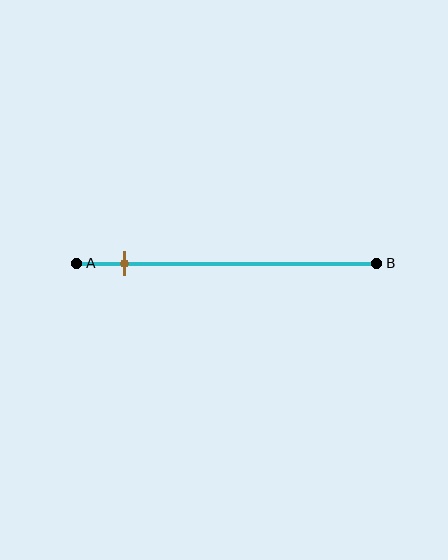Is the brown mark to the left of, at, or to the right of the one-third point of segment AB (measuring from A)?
The brown mark is to the left of the one-third point of segment AB.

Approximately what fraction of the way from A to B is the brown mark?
The brown mark is approximately 15% of the way from A to B.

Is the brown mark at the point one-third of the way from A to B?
No, the mark is at about 15% from A, not at the 33% one-third point.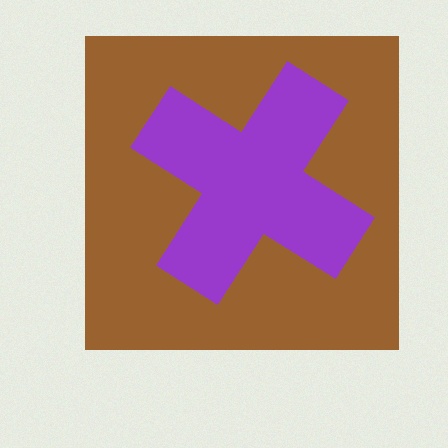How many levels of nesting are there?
2.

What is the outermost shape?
The brown square.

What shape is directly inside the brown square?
The purple cross.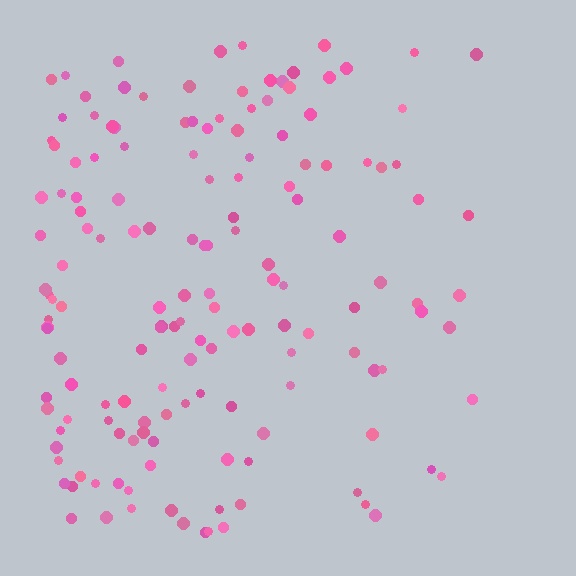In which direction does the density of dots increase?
From right to left, with the left side densest.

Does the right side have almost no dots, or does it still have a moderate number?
Still a moderate number, just noticeably fewer than the left.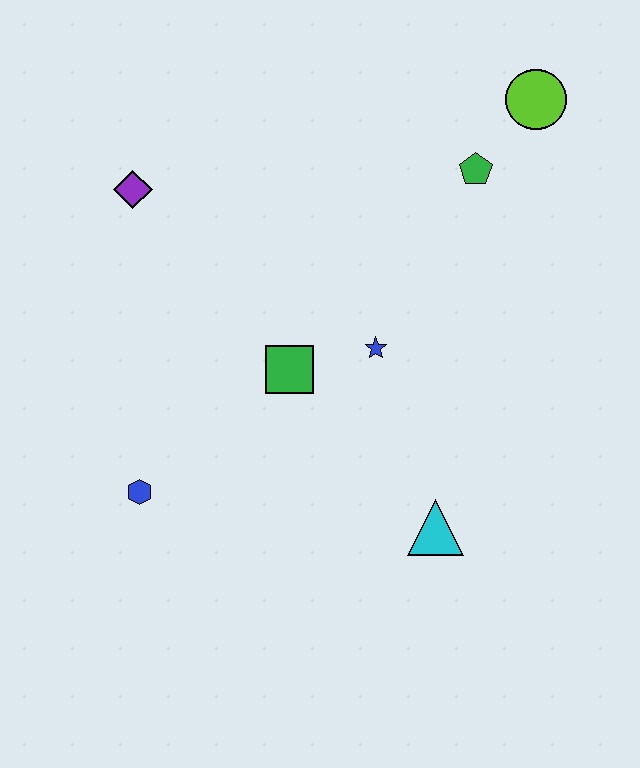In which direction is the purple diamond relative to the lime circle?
The purple diamond is to the left of the lime circle.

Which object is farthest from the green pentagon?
The blue hexagon is farthest from the green pentagon.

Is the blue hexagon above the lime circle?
No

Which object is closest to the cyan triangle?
The blue star is closest to the cyan triangle.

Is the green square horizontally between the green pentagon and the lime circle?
No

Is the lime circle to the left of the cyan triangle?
No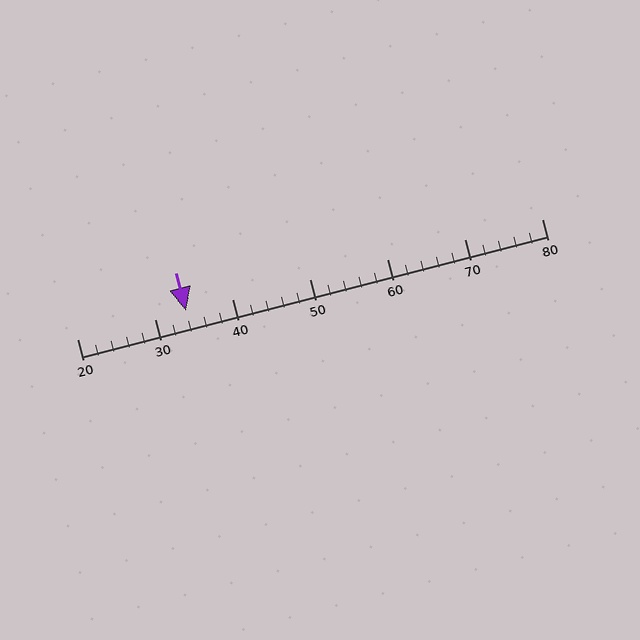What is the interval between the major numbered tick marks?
The major tick marks are spaced 10 units apart.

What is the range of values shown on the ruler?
The ruler shows values from 20 to 80.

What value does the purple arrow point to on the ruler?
The purple arrow points to approximately 34.